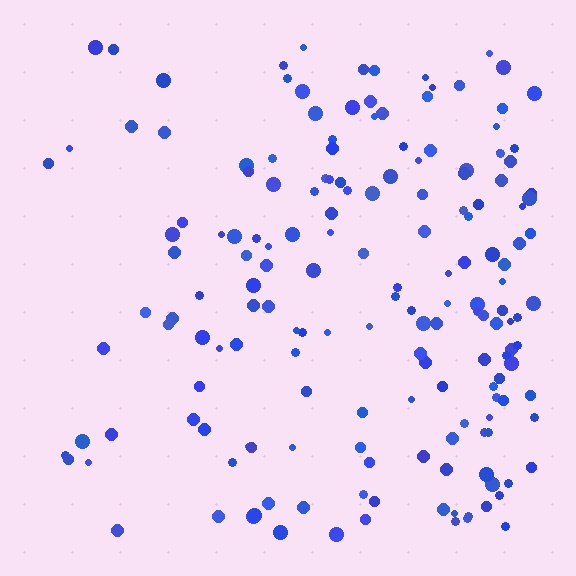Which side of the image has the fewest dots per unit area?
The left.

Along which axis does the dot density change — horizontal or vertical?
Horizontal.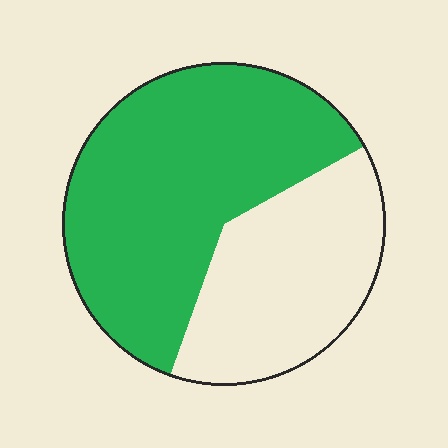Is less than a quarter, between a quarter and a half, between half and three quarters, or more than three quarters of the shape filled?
Between half and three quarters.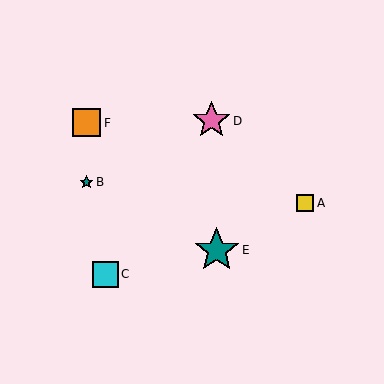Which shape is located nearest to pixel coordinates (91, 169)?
The teal star (labeled B) at (87, 182) is nearest to that location.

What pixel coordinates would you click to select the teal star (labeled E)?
Click at (217, 250) to select the teal star E.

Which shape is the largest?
The teal star (labeled E) is the largest.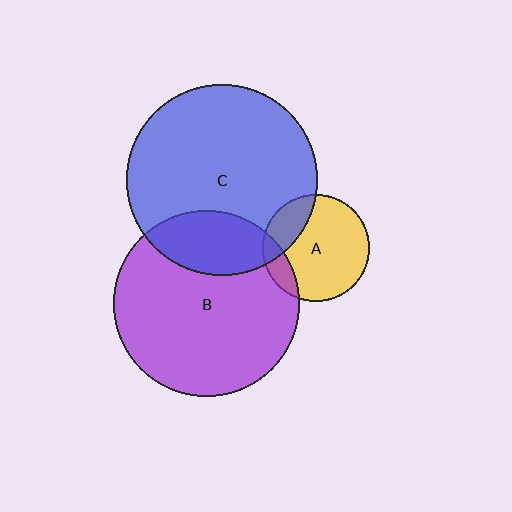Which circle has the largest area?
Circle C (blue).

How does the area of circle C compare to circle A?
Approximately 3.2 times.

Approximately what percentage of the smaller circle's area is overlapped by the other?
Approximately 25%.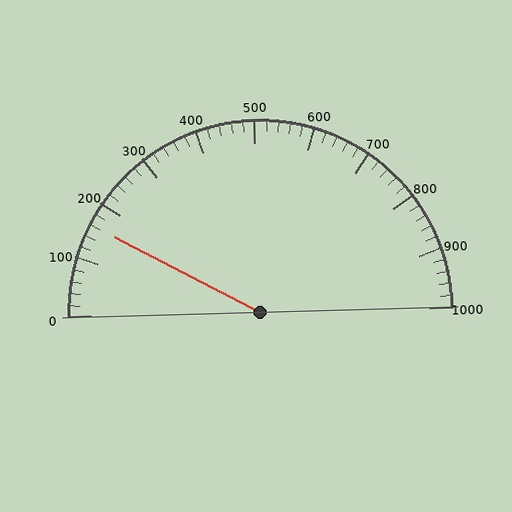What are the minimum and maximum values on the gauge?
The gauge ranges from 0 to 1000.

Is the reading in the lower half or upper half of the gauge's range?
The reading is in the lower half of the range (0 to 1000).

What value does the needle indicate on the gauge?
The needle indicates approximately 160.